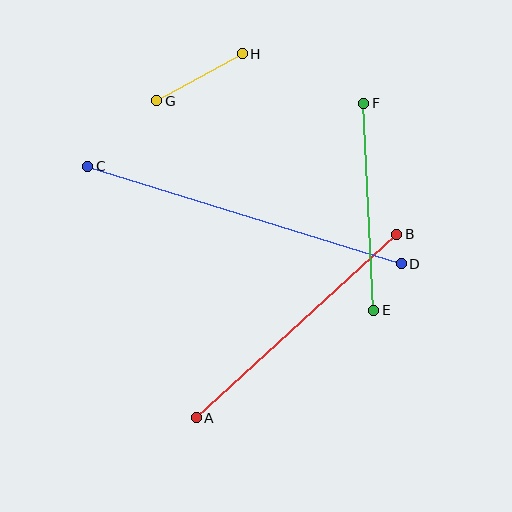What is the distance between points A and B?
The distance is approximately 272 pixels.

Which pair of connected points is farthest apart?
Points C and D are farthest apart.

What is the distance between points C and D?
The distance is approximately 328 pixels.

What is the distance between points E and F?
The distance is approximately 207 pixels.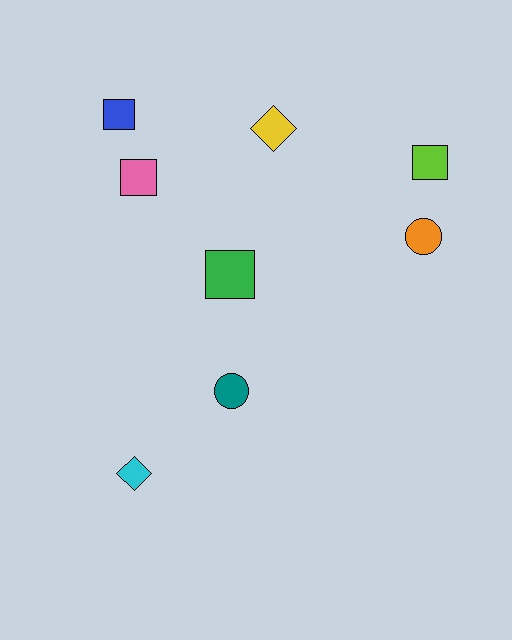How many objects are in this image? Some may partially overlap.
There are 8 objects.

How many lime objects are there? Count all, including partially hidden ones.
There is 1 lime object.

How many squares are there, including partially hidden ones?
There are 4 squares.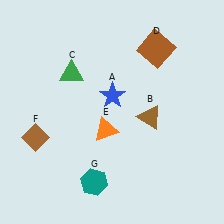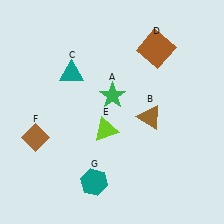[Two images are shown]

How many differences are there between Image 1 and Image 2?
There are 3 differences between the two images.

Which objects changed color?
A changed from blue to green. C changed from green to teal. E changed from orange to lime.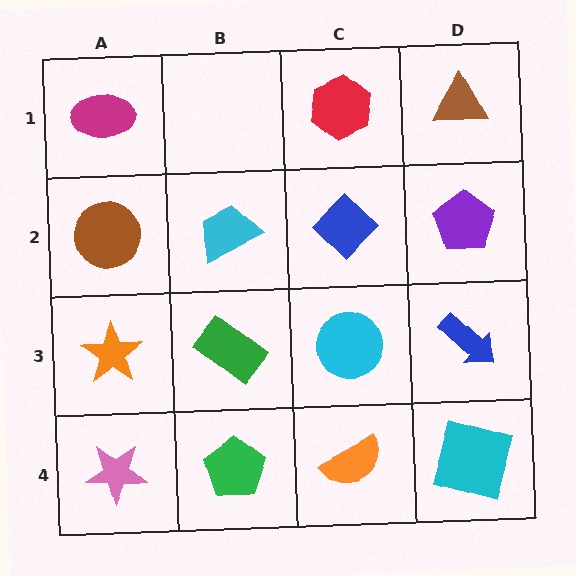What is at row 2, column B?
A cyan trapezoid.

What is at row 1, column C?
A red hexagon.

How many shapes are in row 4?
4 shapes.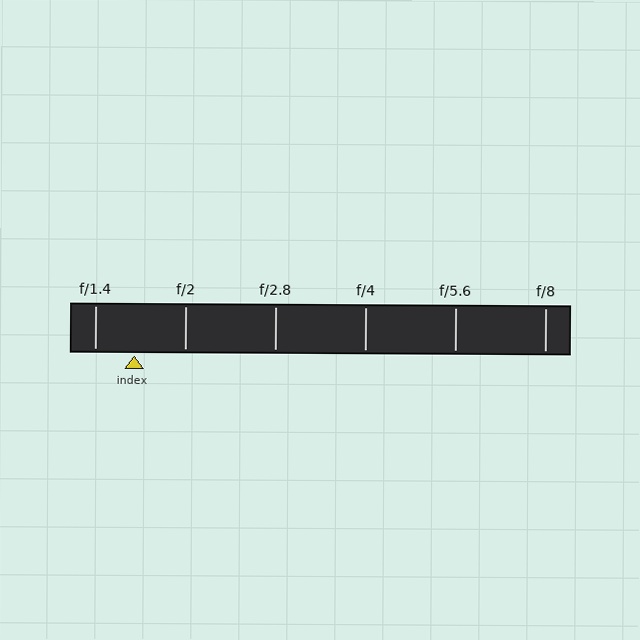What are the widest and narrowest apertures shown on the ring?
The widest aperture shown is f/1.4 and the narrowest is f/8.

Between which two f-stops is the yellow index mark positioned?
The index mark is between f/1.4 and f/2.